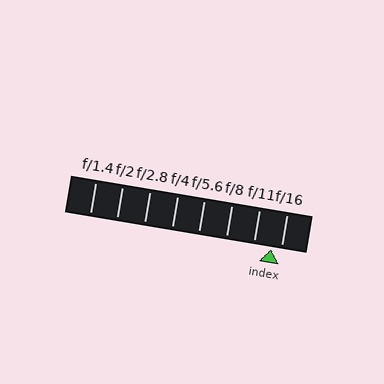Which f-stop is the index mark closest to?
The index mark is closest to f/16.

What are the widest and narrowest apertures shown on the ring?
The widest aperture shown is f/1.4 and the narrowest is f/16.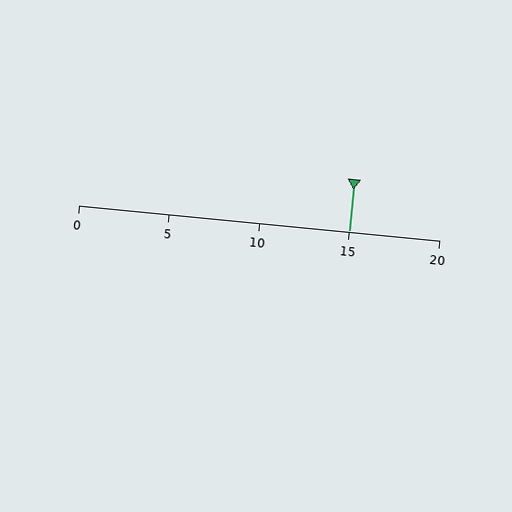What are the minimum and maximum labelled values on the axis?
The axis runs from 0 to 20.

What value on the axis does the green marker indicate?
The marker indicates approximately 15.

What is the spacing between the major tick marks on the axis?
The major ticks are spaced 5 apart.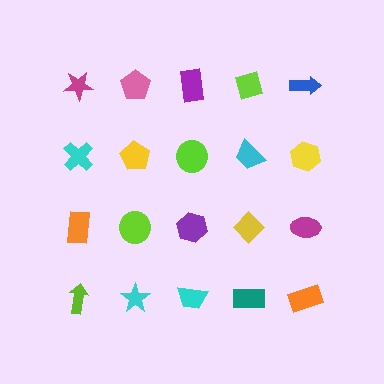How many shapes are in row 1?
5 shapes.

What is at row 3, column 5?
A magenta ellipse.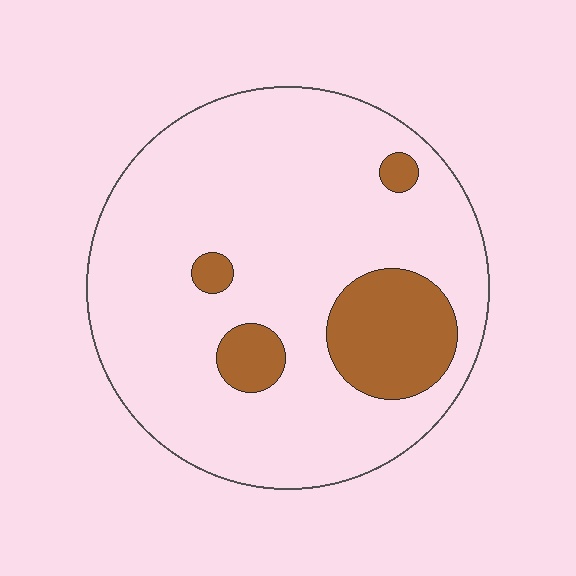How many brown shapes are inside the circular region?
4.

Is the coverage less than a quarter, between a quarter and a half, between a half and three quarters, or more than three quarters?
Less than a quarter.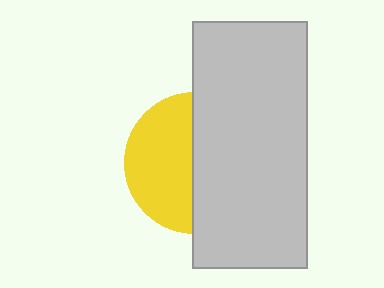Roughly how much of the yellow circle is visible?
About half of it is visible (roughly 47%).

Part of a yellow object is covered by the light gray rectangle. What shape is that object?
It is a circle.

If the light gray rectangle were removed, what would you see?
You would see the complete yellow circle.